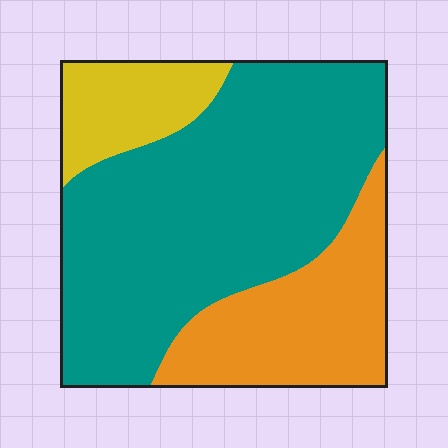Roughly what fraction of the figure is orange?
Orange covers 25% of the figure.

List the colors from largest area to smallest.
From largest to smallest: teal, orange, yellow.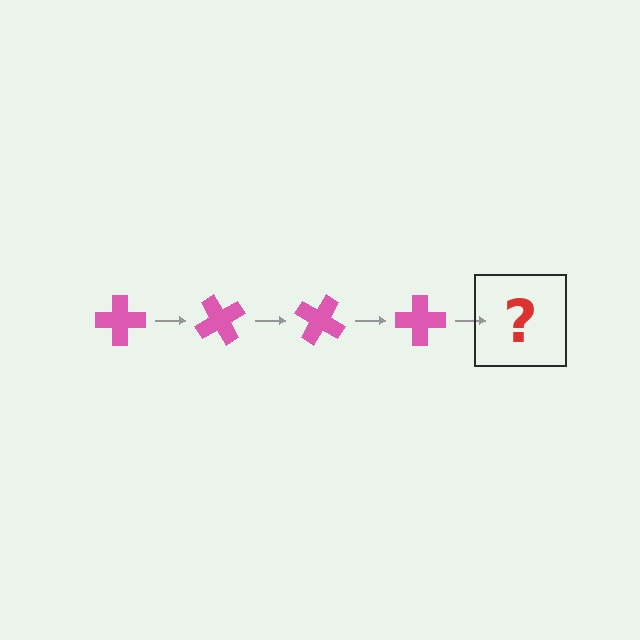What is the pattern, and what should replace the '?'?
The pattern is that the cross rotates 60 degrees each step. The '?' should be a pink cross rotated 240 degrees.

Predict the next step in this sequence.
The next step is a pink cross rotated 240 degrees.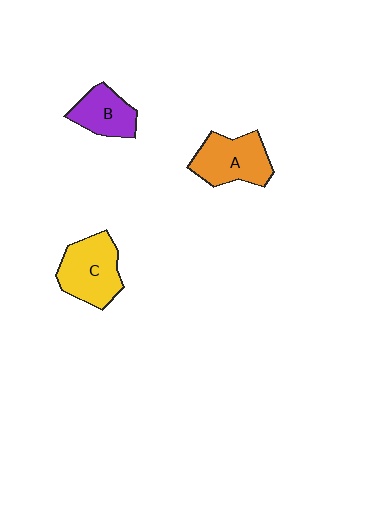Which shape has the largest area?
Shape C (yellow).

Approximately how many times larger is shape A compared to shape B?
Approximately 1.3 times.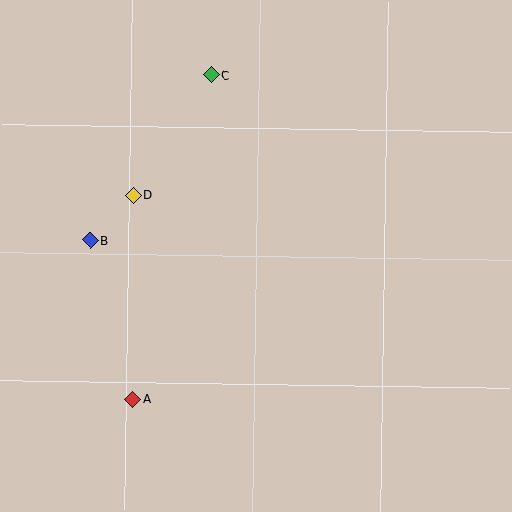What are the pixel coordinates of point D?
Point D is at (133, 196).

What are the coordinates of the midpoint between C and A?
The midpoint between C and A is at (172, 237).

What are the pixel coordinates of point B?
Point B is at (90, 240).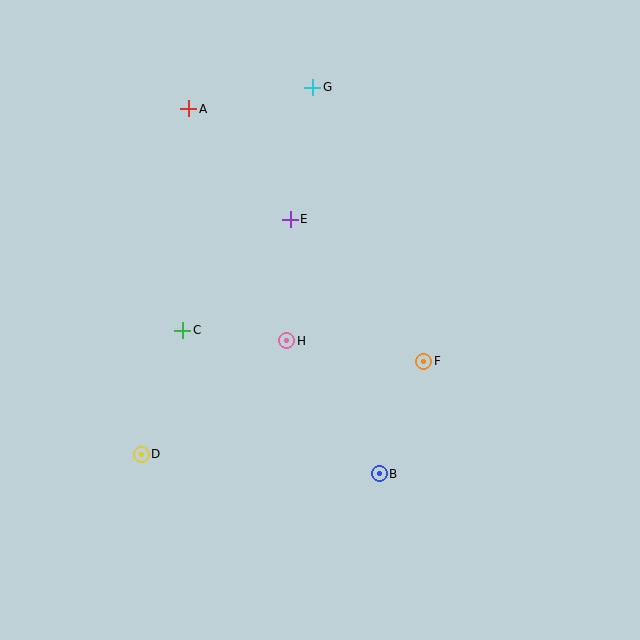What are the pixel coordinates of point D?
Point D is at (141, 454).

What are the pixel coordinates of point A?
Point A is at (189, 109).